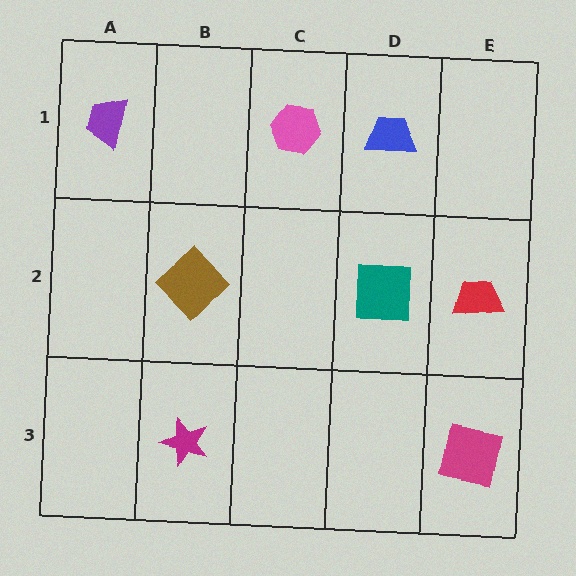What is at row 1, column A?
A purple trapezoid.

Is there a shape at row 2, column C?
No, that cell is empty.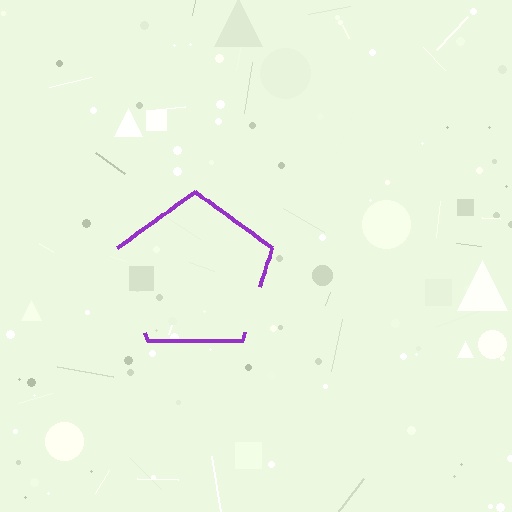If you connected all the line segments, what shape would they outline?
They would outline a pentagon.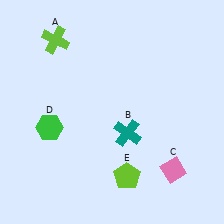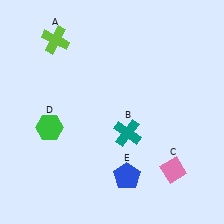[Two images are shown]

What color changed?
The pentagon (E) changed from lime in Image 1 to blue in Image 2.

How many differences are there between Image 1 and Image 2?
There is 1 difference between the two images.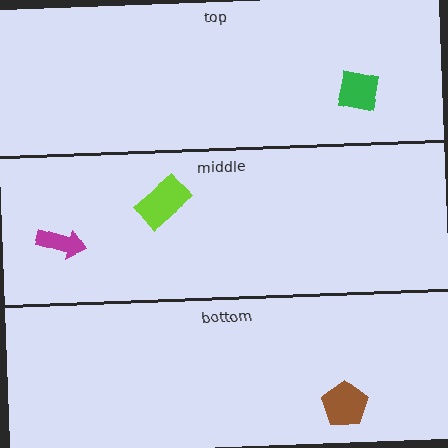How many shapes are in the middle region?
2.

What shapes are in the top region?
The green square.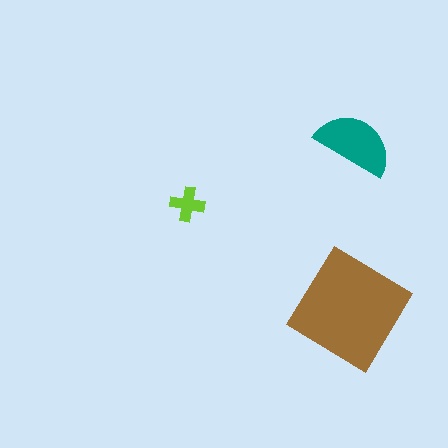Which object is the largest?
The brown diamond.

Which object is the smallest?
The lime cross.